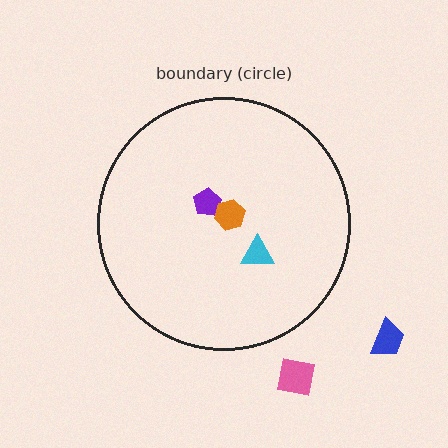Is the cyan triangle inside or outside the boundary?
Inside.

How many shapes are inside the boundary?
3 inside, 2 outside.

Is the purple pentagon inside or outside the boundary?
Inside.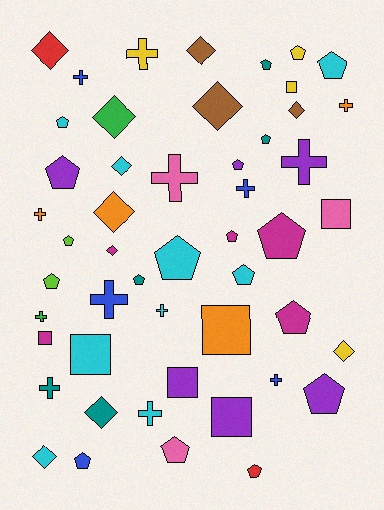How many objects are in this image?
There are 50 objects.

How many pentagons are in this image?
There are 19 pentagons.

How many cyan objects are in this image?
There are 9 cyan objects.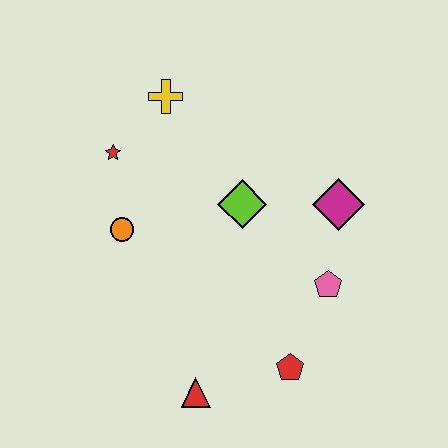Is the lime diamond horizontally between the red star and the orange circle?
No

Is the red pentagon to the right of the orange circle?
Yes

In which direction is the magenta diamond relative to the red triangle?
The magenta diamond is above the red triangle.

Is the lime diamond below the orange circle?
No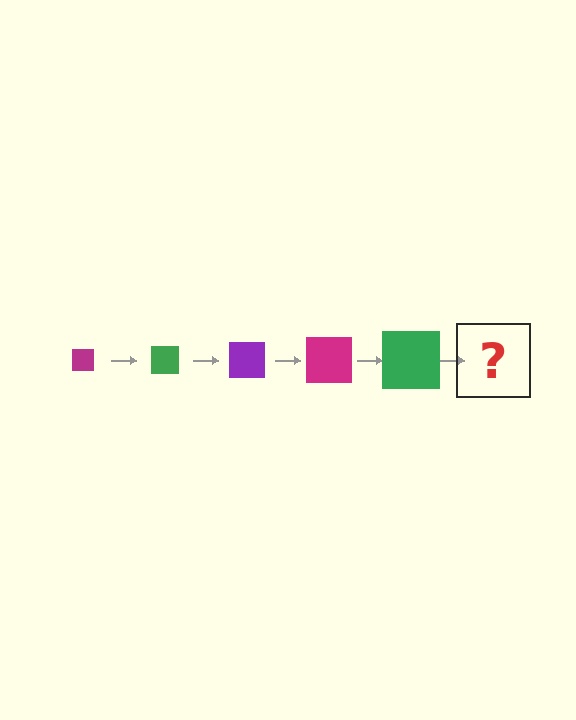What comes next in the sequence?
The next element should be a purple square, larger than the previous one.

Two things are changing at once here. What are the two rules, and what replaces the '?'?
The two rules are that the square grows larger each step and the color cycles through magenta, green, and purple. The '?' should be a purple square, larger than the previous one.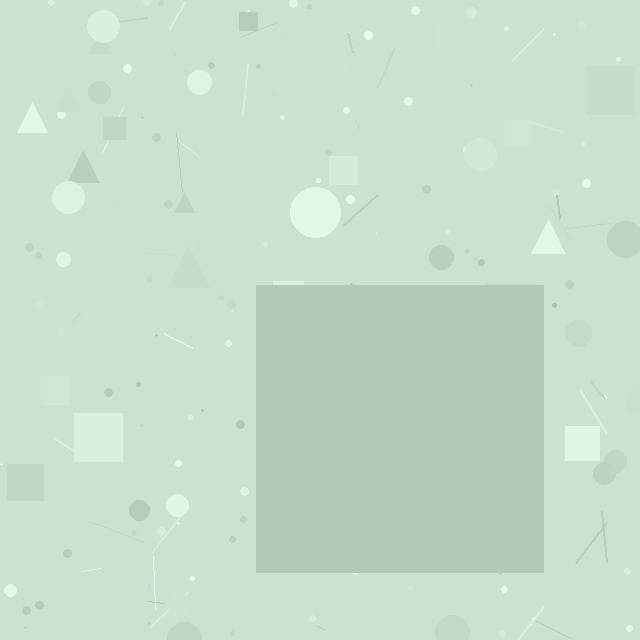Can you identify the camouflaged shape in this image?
The camouflaged shape is a square.